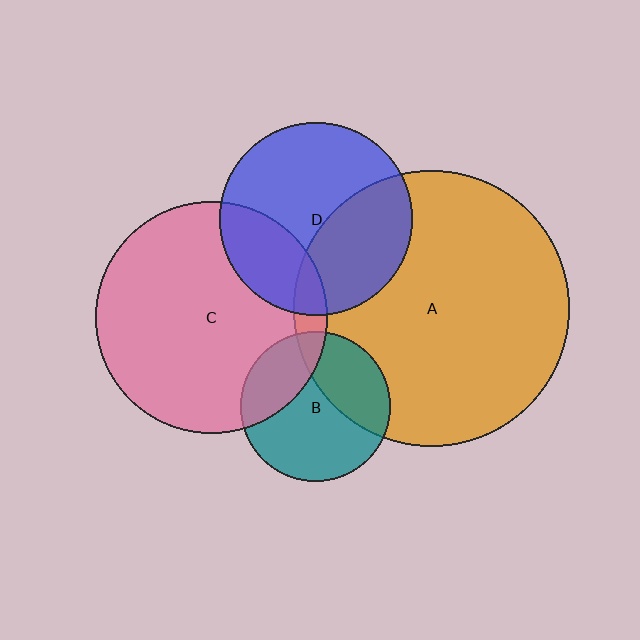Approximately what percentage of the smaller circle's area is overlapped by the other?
Approximately 25%.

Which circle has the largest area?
Circle A (orange).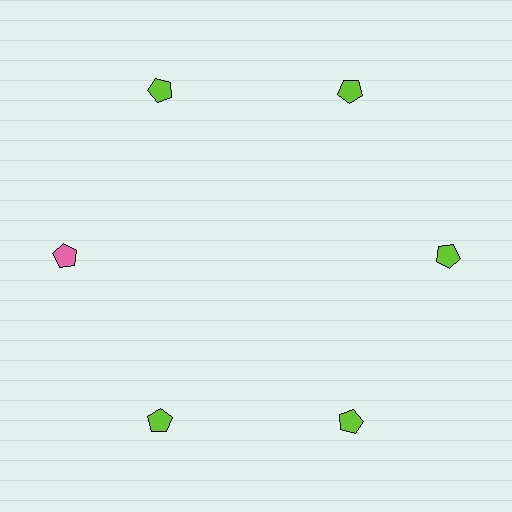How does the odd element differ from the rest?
It has a different color: pink instead of lime.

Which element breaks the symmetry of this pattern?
The pink pentagon at roughly the 9 o'clock position breaks the symmetry. All other shapes are lime pentagons.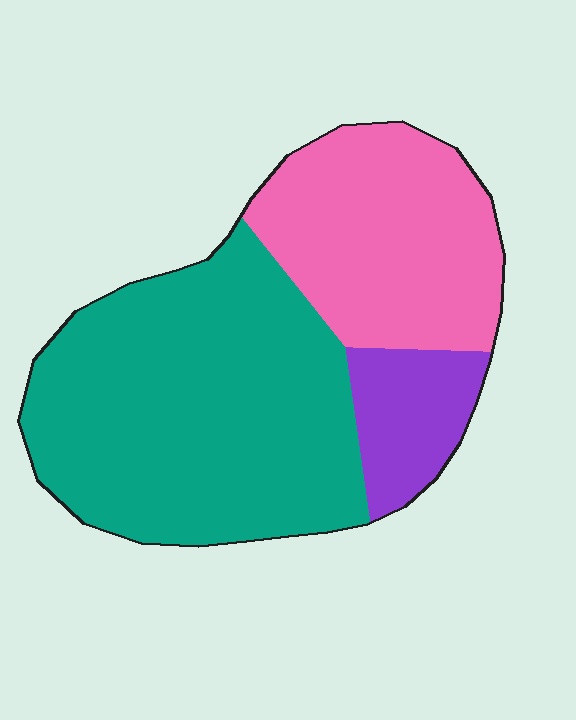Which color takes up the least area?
Purple, at roughly 10%.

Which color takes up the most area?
Teal, at roughly 55%.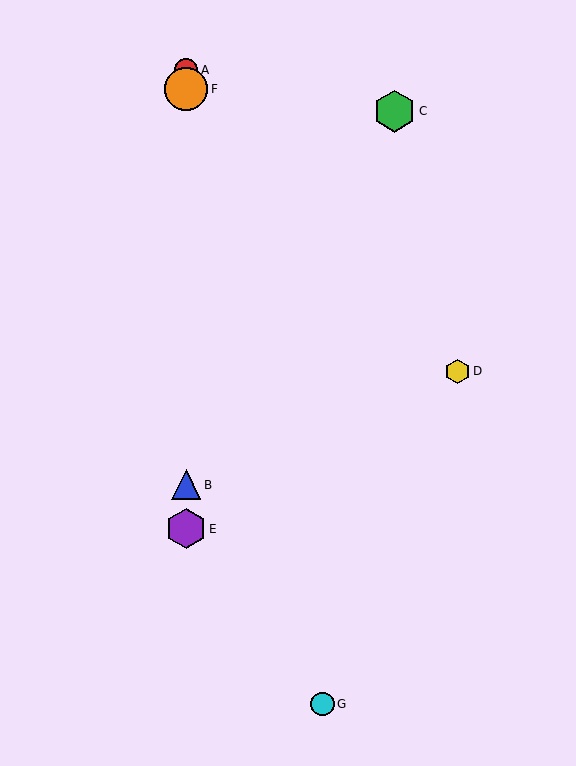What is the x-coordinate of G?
Object G is at x≈322.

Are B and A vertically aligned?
Yes, both are at x≈186.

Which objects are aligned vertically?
Objects A, B, E, F are aligned vertically.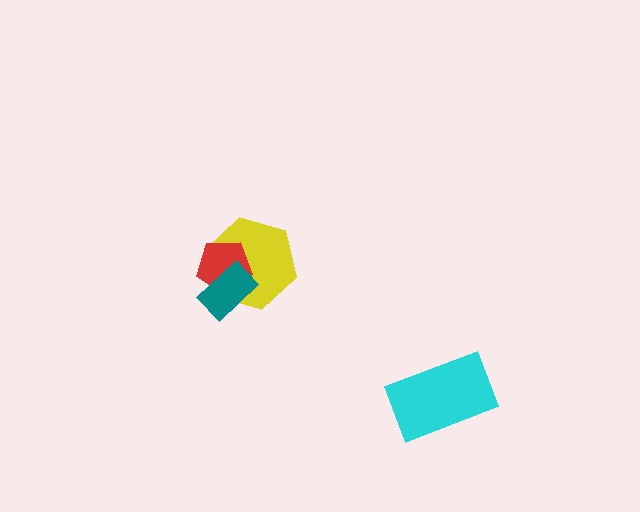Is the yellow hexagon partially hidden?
Yes, it is partially covered by another shape.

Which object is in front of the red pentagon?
The teal rectangle is in front of the red pentagon.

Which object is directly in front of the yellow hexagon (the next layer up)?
The red pentagon is directly in front of the yellow hexagon.